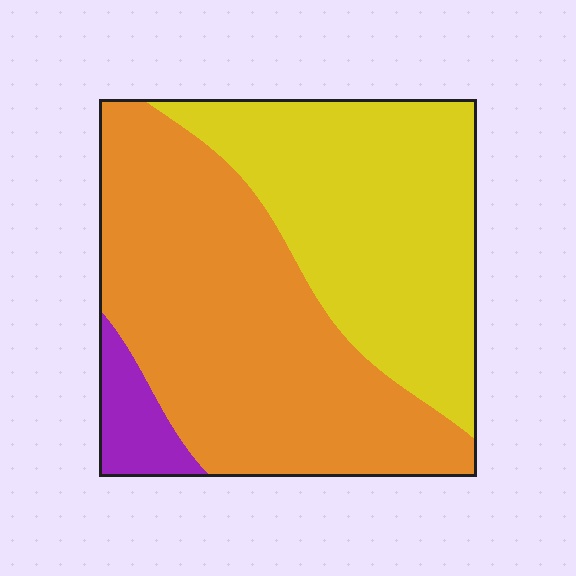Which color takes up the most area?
Orange, at roughly 55%.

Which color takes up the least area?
Purple, at roughly 5%.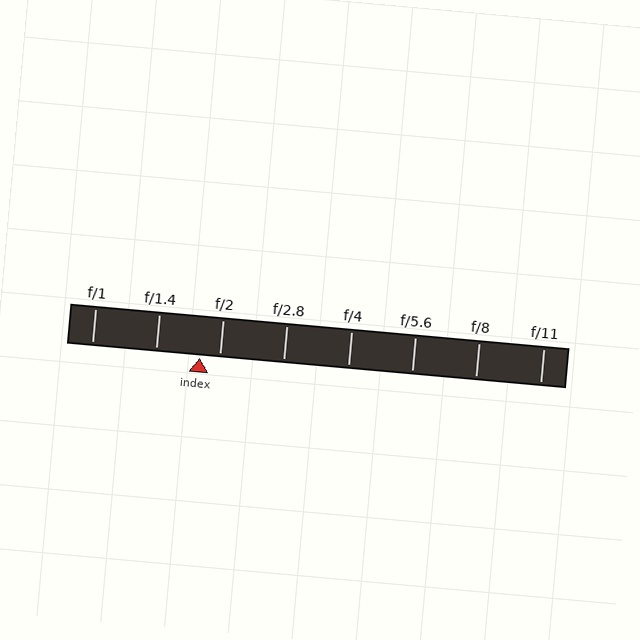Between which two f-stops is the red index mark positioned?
The index mark is between f/1.4 and f/2.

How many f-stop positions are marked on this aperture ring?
There are 8 f-stop positions marked.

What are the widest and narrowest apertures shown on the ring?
The widest aperture shown is f/1 and the narrowest is f/11.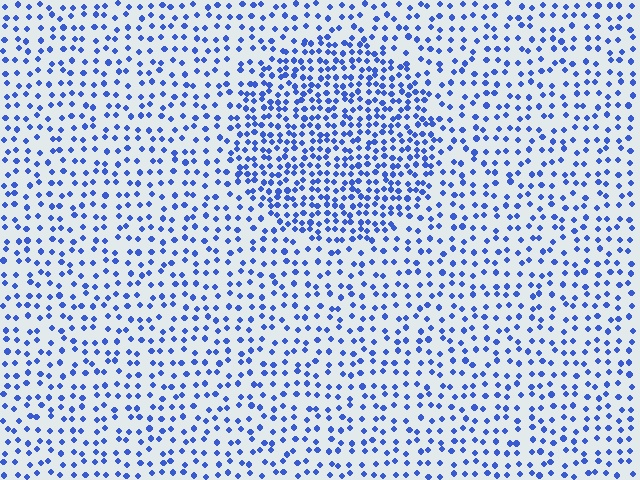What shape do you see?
I see a circle.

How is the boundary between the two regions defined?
The boundary is defined by a change in element density (approximately 1.9x ratio). All elements are the same color, size, and shape.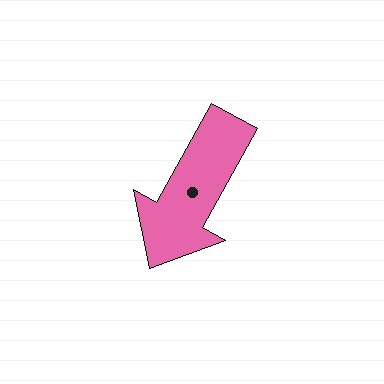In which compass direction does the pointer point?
Southwest.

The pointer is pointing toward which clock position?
Roughly 7 o'clock.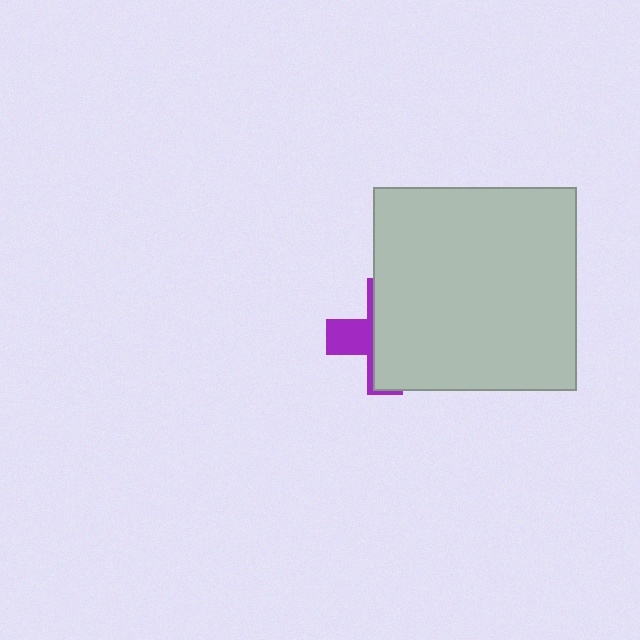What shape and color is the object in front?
The object in front is a light gray square.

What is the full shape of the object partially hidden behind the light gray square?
The partially hidden object is a purple cross.